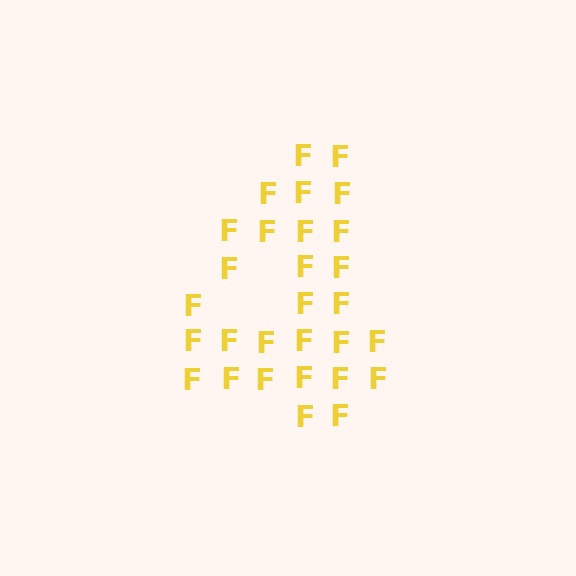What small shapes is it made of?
It is made of small letter F's.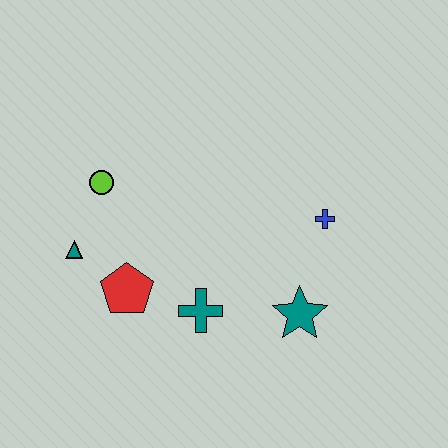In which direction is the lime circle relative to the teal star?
The lime circle is to the left of the teal star.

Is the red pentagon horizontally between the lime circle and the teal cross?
Yes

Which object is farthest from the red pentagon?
The blue cross is farthest from the red pentagon.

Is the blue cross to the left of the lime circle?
No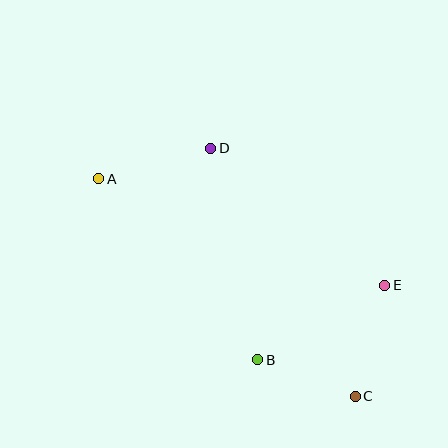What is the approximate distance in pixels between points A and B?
The distance between A and B is approximately 241 pixels.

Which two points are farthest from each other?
Points A and C are farthest from each other.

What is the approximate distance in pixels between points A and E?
The distance between A and E is approximately 305 pixels.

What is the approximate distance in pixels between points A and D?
The distance between A and D is approximately 116 pixels.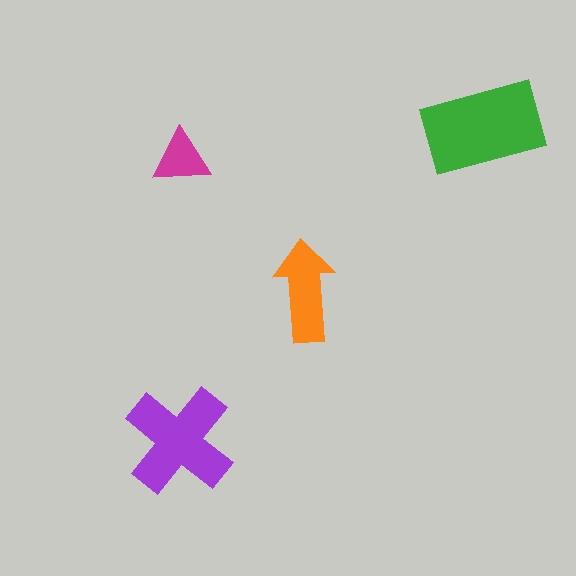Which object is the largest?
The green rectangle.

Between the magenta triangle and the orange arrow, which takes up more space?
The orange arrow.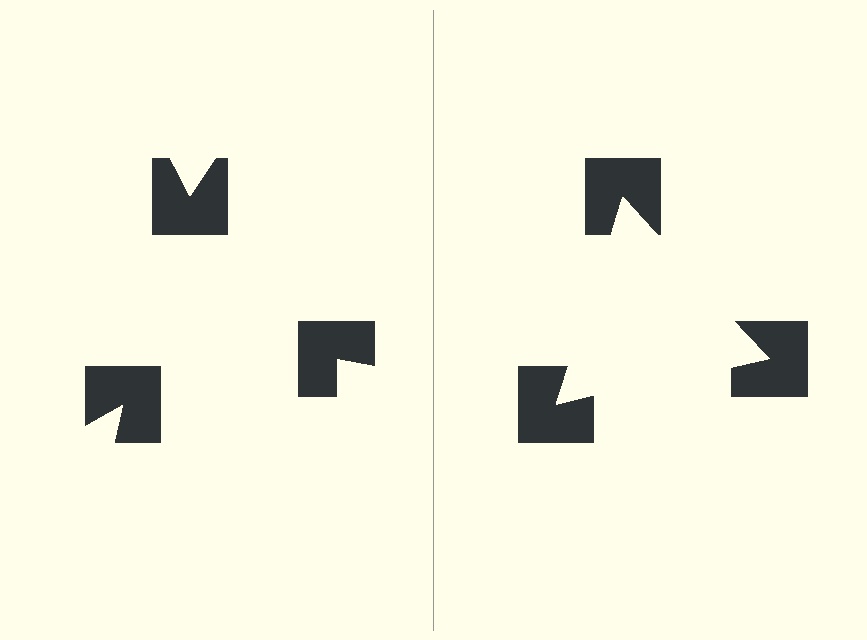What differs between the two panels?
The notched squares are positioned identically on both sides; only the wedge orientations differ. On the right they align to a triangle; on the left they are misaligned.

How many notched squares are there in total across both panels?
6 — 3 on each side.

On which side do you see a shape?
An illusory triangle appears on the right side. On the left side the wedge cuts are rotated, so no coherent shape forms.